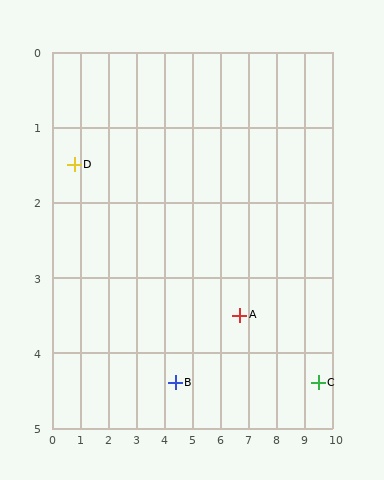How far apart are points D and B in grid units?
Points D and B are about 4.6 grid units apart.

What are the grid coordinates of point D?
Point D is at approximately (0.8, 1.5).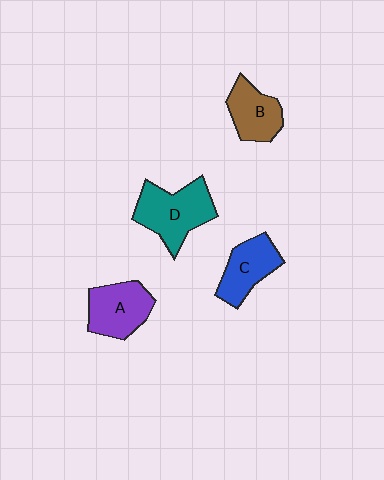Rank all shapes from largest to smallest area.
From largest to smallest: D (teal), A (purple), C (blue), B (brown).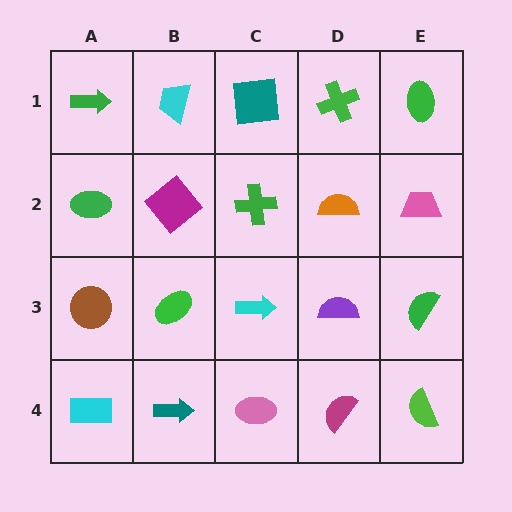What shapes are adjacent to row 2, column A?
A green arrow (row 1, column A), a brown circle (row 3, column A), a magenta diamond (row 2, column B).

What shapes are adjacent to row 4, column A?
A brown circle (row 3, column A), a teal arrow (row 4, column B).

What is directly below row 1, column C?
A green cross.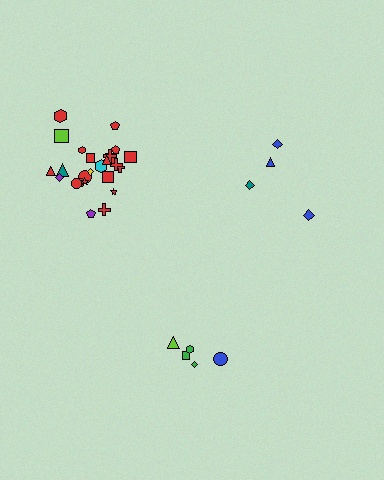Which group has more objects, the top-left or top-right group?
The top-left group.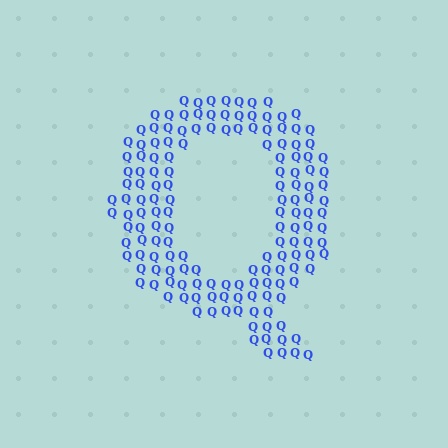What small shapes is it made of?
It is made of small letter Q's.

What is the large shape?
The large shape is the letter Q.